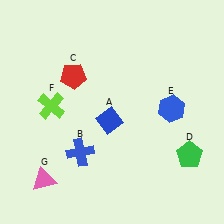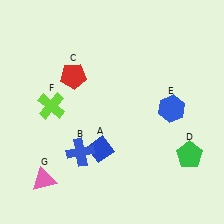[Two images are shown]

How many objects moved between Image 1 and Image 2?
1 object moved between the two images.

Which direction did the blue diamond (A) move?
The blue diamond (A) moved down.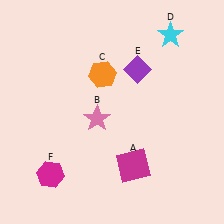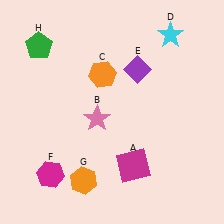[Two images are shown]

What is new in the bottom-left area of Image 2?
An orange hexagon (G) was added in the bottom-left area of Image 2.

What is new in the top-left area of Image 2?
A green pentagon (H) was added in the top-left area of Image 2.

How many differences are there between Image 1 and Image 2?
There are 2 differences between the two images.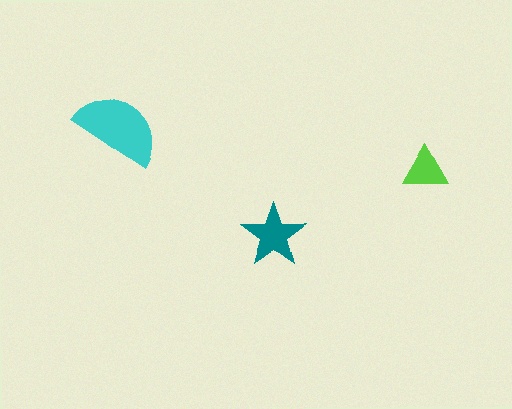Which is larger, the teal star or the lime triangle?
The teal star.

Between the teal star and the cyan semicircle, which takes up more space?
The cyan semicircle.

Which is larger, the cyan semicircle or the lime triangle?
The cyan semicircle.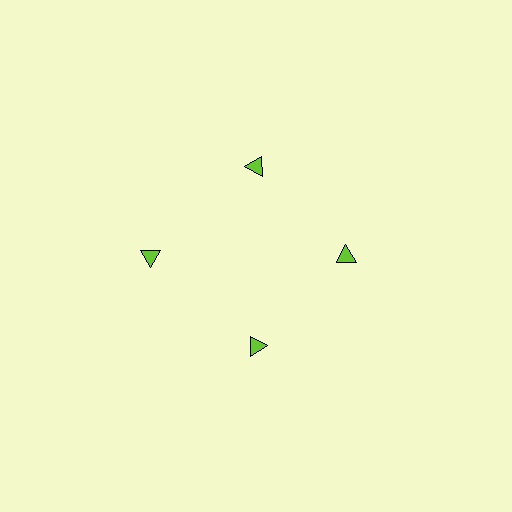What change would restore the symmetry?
The symmetry would be restored by moving it inward, back onto the ring so that all 4 triangles sit at equal angles and equal distance from the center.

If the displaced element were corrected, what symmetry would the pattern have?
It would have 4-fold rotational symmetry — the pattern would map onto itself every 90 degrees.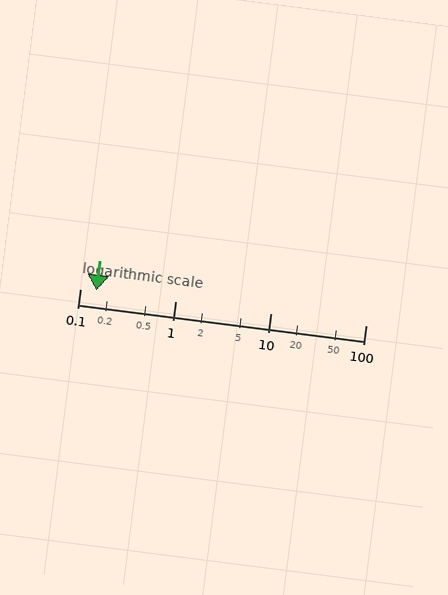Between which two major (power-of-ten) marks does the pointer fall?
The pointer is between 0.1 and 1.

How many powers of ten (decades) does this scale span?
The scale spans 3 decades, from 0.1 to 100.